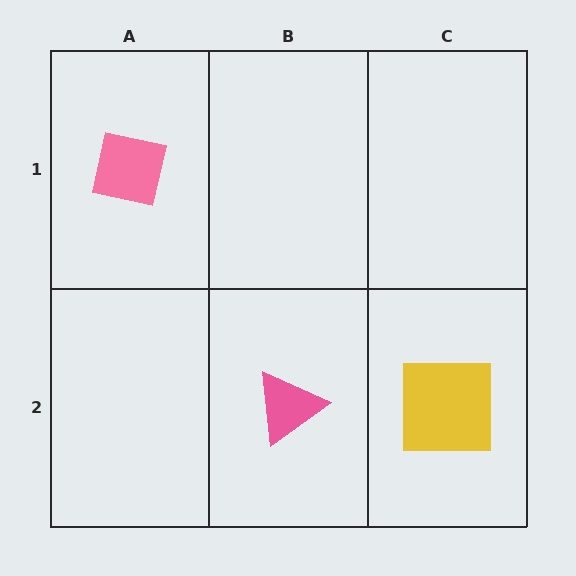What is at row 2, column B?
A pink triangle.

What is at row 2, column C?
A yellow square.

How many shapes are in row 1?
1 shape.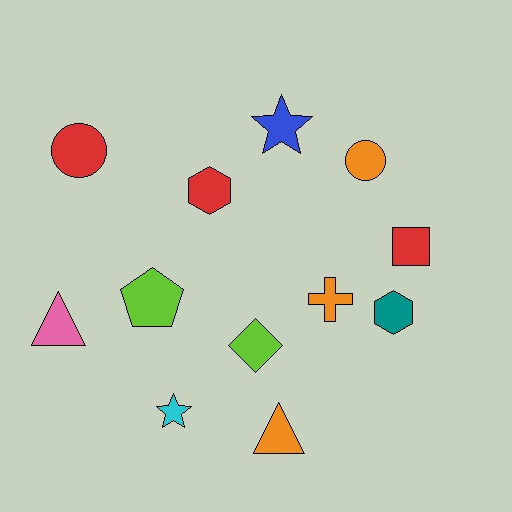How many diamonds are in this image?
There is 1 diamond.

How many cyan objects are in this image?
There is 1 cyan object.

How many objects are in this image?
There are 12 objects.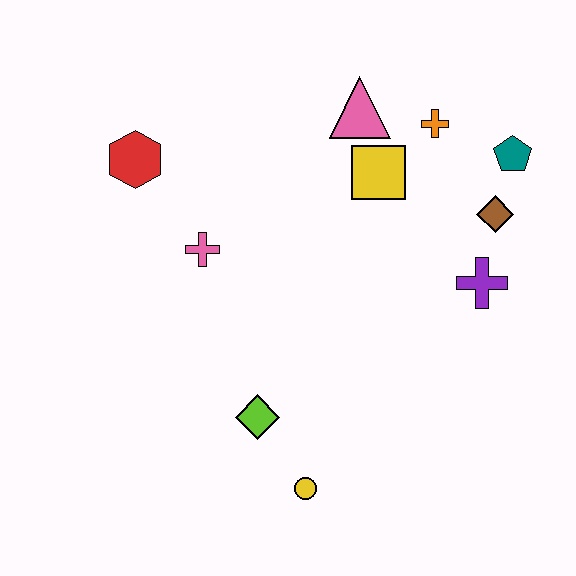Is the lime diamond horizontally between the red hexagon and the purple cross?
Yes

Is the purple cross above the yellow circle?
Yes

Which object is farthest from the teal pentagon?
The yellow circle is farthest from the teal pentagon.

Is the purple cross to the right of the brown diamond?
No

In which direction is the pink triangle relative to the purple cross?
The pink triangle is above the purple cross.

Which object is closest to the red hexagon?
The pink cross is closest to the red hexagon.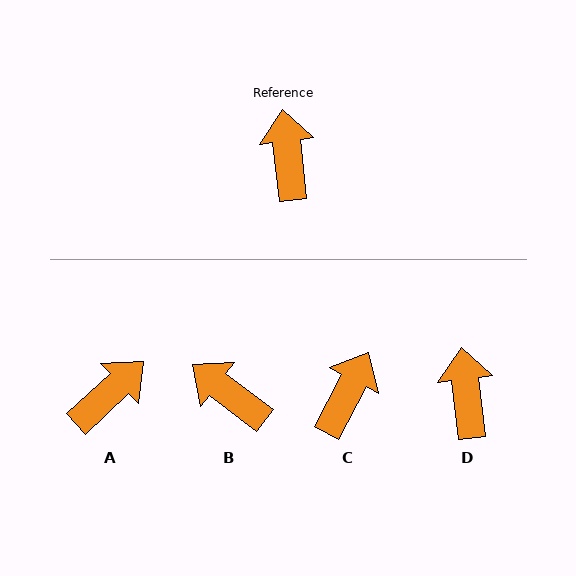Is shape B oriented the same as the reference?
No, it is off by about 46 degrees.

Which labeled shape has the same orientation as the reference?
D.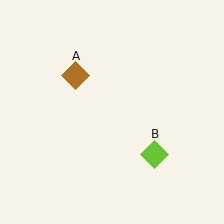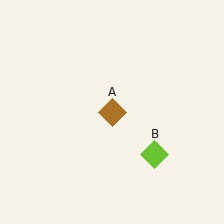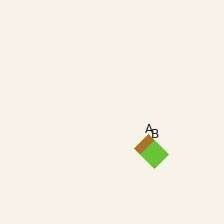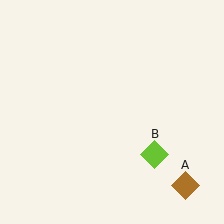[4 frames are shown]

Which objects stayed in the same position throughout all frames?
Lime diamond (object B) remained stationary.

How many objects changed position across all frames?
1 object changed position: brown diamond (object A).